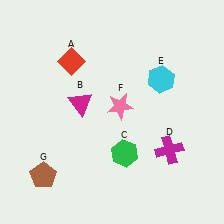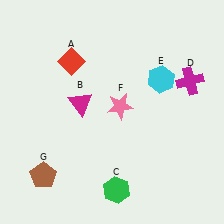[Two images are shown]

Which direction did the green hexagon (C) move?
The green hexagon (C) moved down.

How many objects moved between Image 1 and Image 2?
2 objects moved between the two images.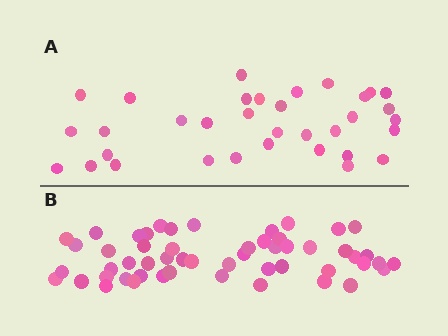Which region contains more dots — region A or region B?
Region B (the bottom region) has more dots.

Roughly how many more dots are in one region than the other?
Region B has approximately 20 more dots than region A.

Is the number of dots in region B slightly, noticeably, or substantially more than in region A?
Region B has substantially more. The ratio is roughly 1.6 to 1.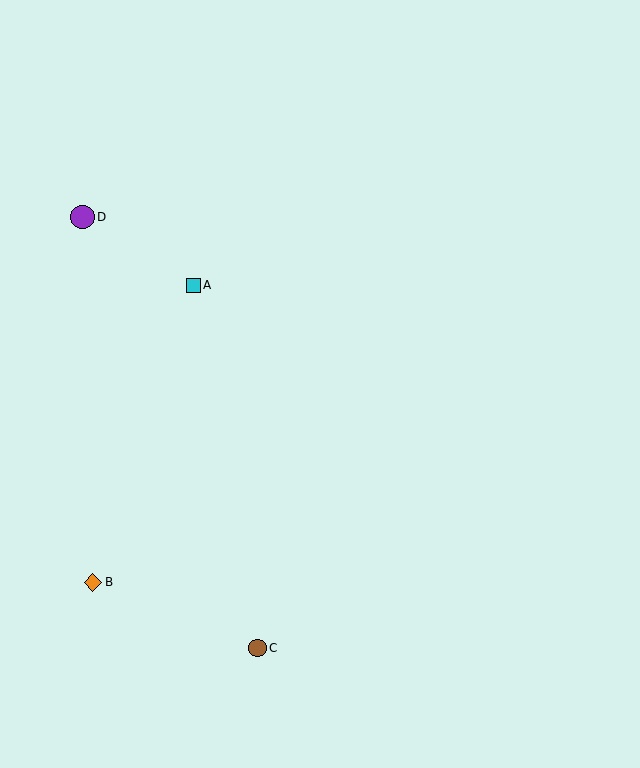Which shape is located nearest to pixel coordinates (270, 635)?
The brown circle (labeled C) at (257, 648) is nearest to that location.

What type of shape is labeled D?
Shape D is a purple circle.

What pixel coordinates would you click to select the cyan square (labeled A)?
Click at (193, 285) to select the cyan square A.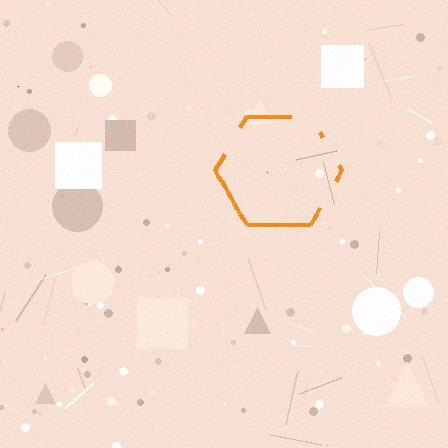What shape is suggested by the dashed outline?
The dashed outline suggests a hexagon.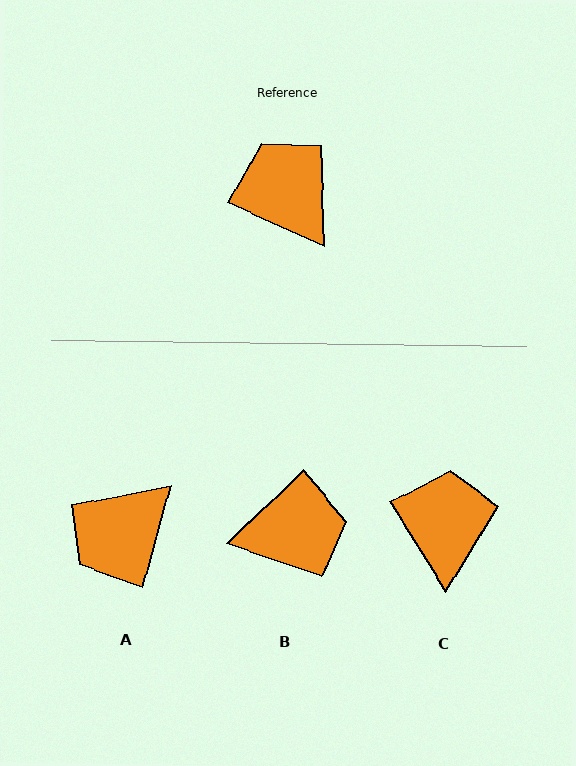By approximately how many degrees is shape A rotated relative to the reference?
Approximately 99 degrees counter-clockwise.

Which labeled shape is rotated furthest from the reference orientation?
B, about 111 degrees away.